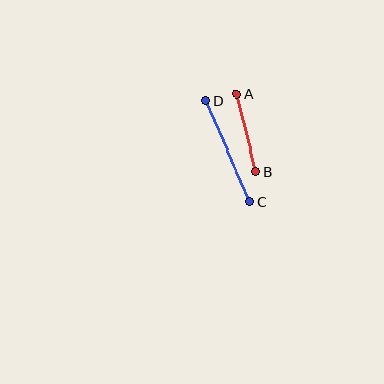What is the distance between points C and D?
The distance is approximately 110 pixels.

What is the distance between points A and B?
The distance is approximately 80 pixels.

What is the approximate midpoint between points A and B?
The midpoint is at approximately (246, 133) pixels.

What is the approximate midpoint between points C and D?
The midpoint is at approximately (228, 151) pixels.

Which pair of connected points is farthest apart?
Points C and D are farthest apart.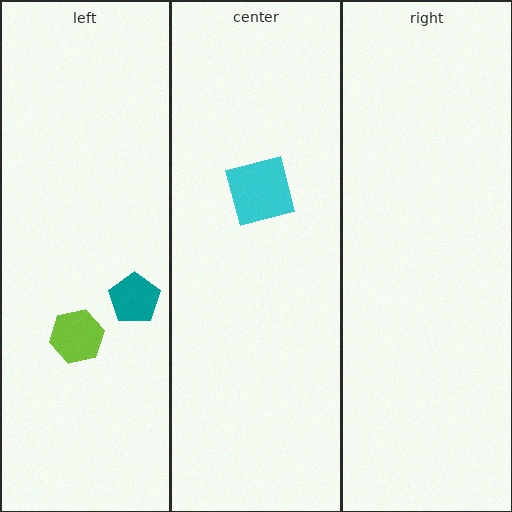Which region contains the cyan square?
The center region.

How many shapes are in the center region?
1.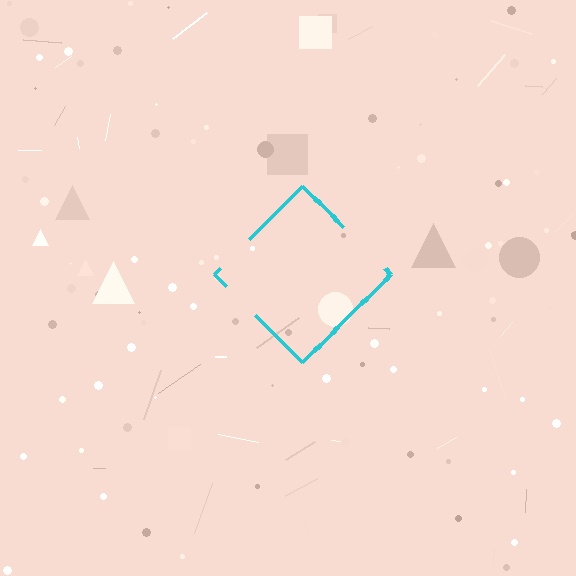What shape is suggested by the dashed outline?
The dashed outline suggests a diamond.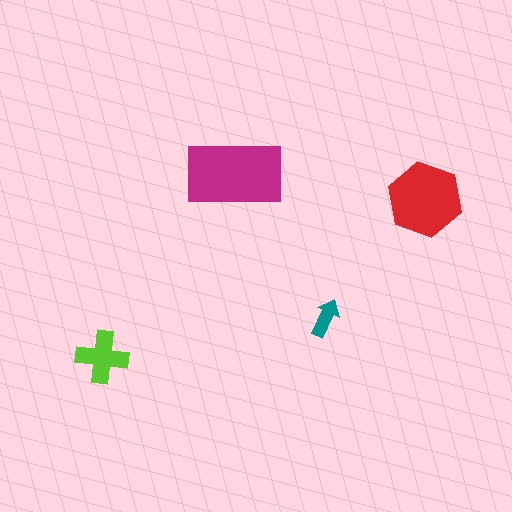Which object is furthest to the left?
The lime cross is leftmost.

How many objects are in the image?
There are 4 objects in the image.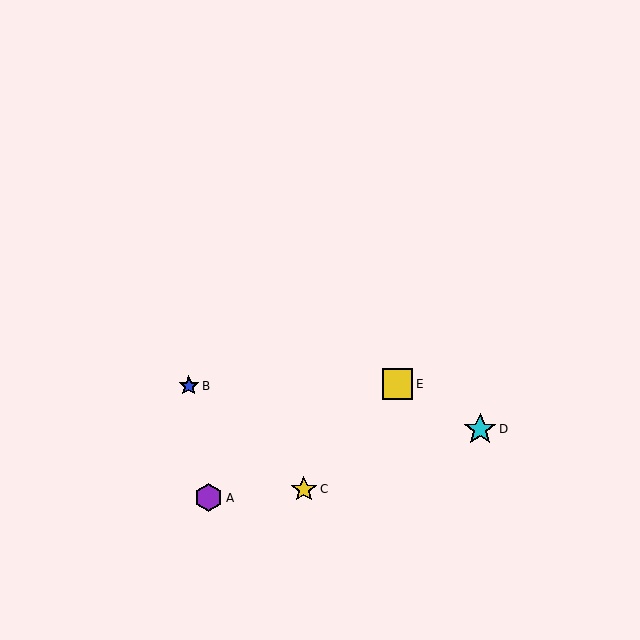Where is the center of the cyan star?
The center of the cyan star is at (480, 429).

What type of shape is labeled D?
Shape D is a cyan star.